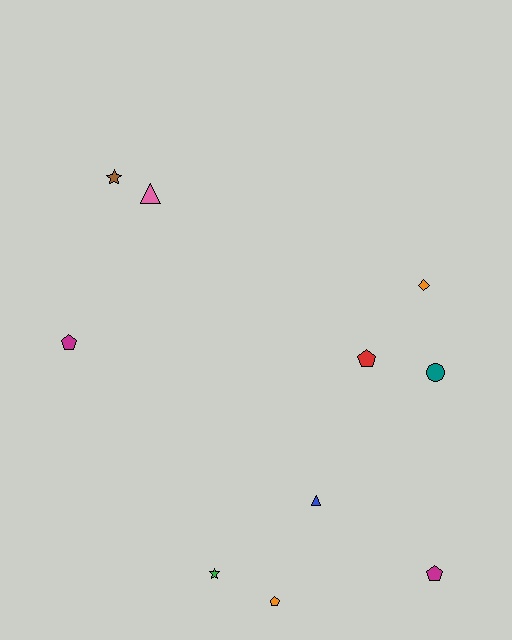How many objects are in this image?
There are 10 objects.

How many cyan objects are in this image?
There are no cyan objects.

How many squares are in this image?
There are no squares.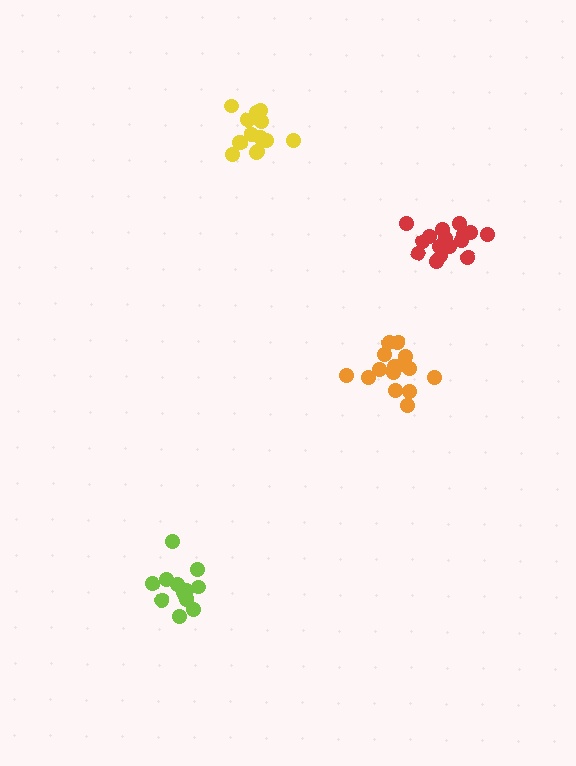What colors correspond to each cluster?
The clusters are colored: orange, red, yellow, lime.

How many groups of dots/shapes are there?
There are 4 groups.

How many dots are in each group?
Group 1: 17 dots, Group 2: 16 dots, Group 3: 16 dots, Group 4: 12 dots (61 total).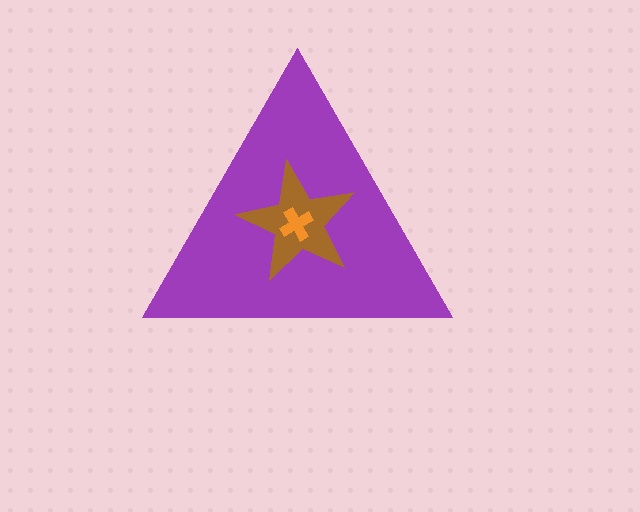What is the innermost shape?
The orange cross.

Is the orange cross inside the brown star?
Yes.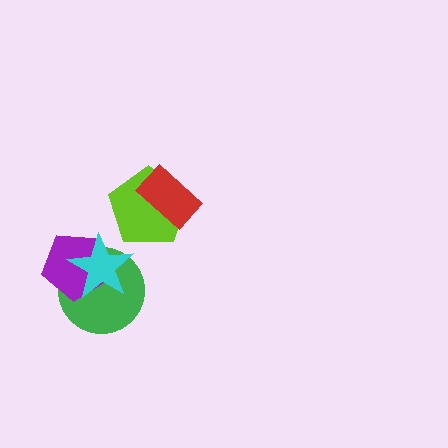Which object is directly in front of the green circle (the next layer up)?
The purple pentagon is directly in front of the green circle.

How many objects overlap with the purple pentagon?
2 objects overlap with the purple pentagon.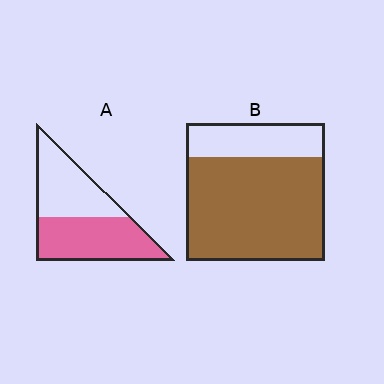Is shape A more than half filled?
Roughly half.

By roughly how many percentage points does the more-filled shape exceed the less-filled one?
By roughly 20 percentage points (B over A).